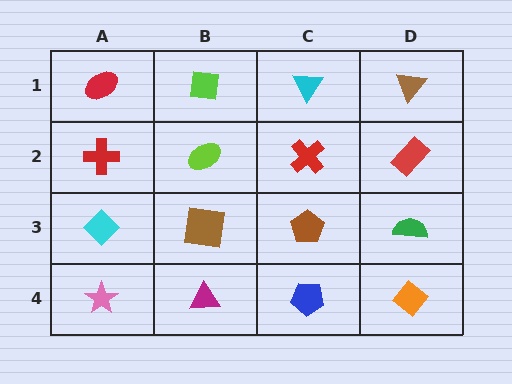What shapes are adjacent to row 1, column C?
A red cross (row 2, column C), a lime square (row 1, column B), a brown triangle (row 1, column D).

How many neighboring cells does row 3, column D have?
3.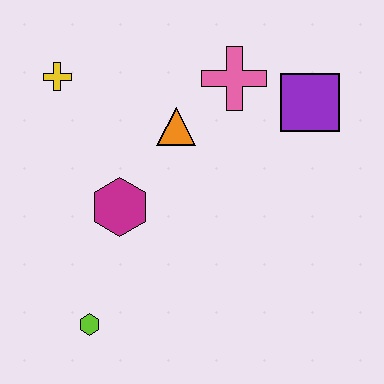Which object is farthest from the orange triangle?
The lime hexagon is farthest from the orange triangle.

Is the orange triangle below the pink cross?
Yes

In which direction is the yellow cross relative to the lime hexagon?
The yellow cross is above the lime hexagon.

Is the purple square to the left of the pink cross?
No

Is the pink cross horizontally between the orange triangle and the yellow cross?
No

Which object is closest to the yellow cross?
The orange triangle is closest to the yellow cross.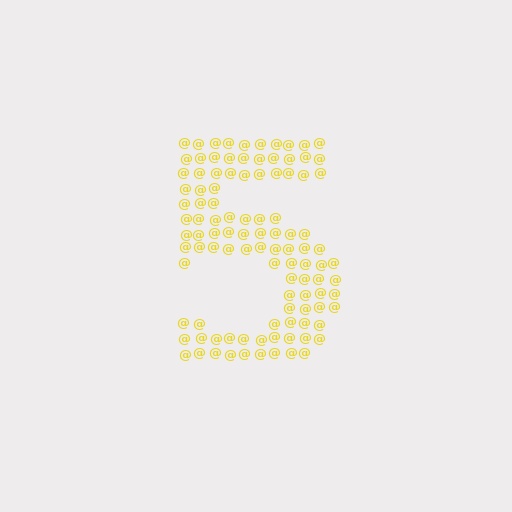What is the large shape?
The large shape is the digit 5.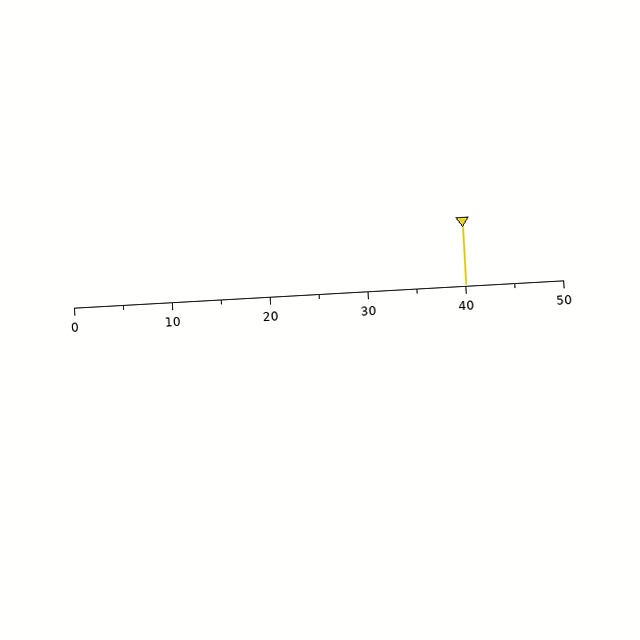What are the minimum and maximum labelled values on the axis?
The axis runs from 0 to 50.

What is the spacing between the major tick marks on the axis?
The major ticks are spaced 10 apart.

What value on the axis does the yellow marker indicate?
The marker indicates approximately 40.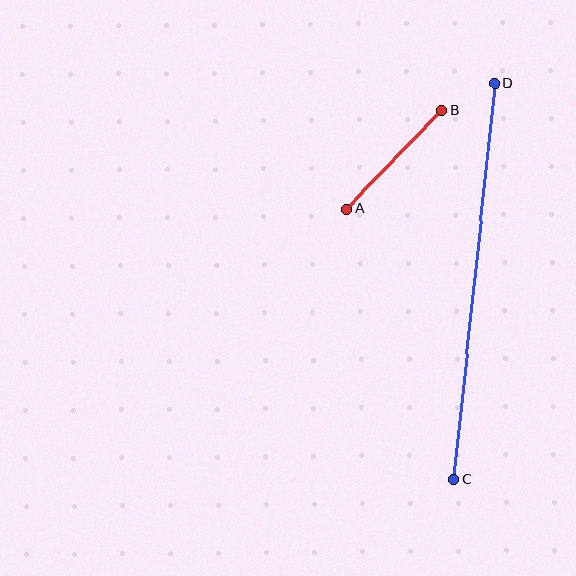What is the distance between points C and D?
The distance is approximately 398 pixels.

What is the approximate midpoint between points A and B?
The midpoint is at approximately (394, 159) pixels.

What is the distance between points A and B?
The distance is approximately 137 pixels.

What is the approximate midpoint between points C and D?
The midpoint is at approximately (475, 281) pixels.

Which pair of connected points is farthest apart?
Points C and D are farthest apart.